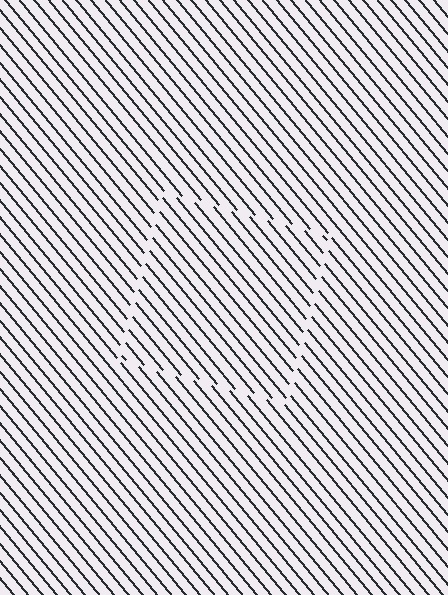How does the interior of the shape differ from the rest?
The interior of the shape contains the same grating, shifted by half a period — the contour is defined by the phase discontinuity where line-ends from the inner and outer gratings abut.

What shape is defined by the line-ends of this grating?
An illusory square. The interior of the shape contains the same grating, shifted by half a period — the contour is defined by the phase discontinuity where line-ends from the inner and outer gratings abut.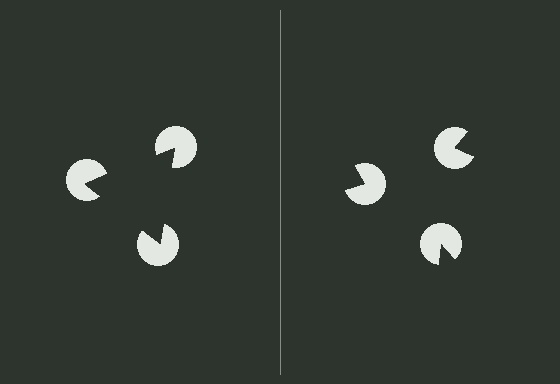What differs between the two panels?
The pac-man discs are positioned identically on both sides; only the wedge orientations differ. On the left they align to a triangle; on the right they are misaligned.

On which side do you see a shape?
An illusory triangle appears on the left side. On the right side the wedge cuts are rotated, so no coherent shape forms.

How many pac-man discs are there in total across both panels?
6 — 3 on each side.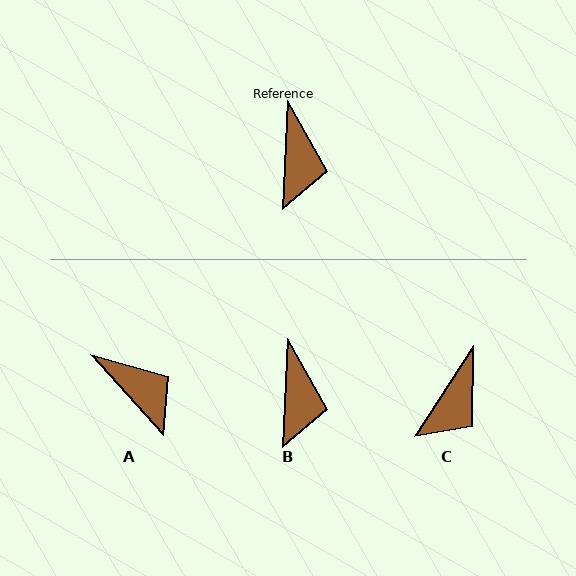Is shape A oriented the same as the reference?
No, it is off by about 45 degrees.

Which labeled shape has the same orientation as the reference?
B.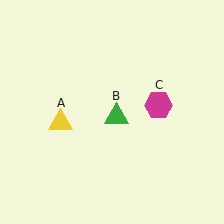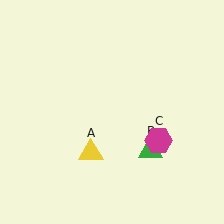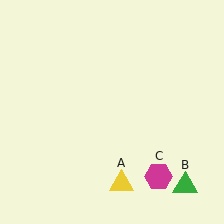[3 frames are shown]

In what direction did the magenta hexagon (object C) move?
The magenta hexagon (object C) moved down.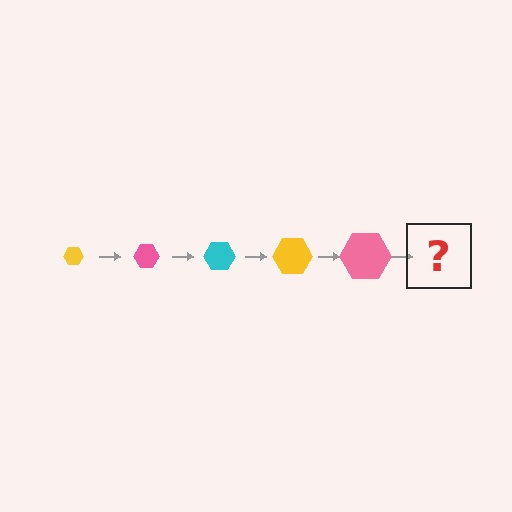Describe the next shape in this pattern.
It should be a cyan hexagon, larger than the previous one.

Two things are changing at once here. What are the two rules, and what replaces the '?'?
The two rules are that the hexagon grows larger each step and the color cycles through yellow, pink, and cyan. The '?' should be a cyan hexagon, larger than the previous one.